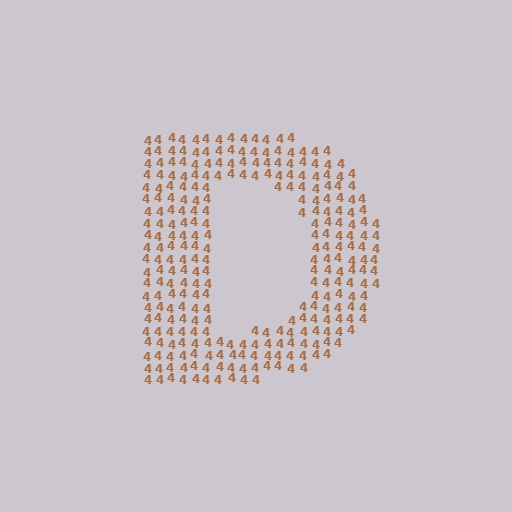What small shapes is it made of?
It is made of small digit 4's.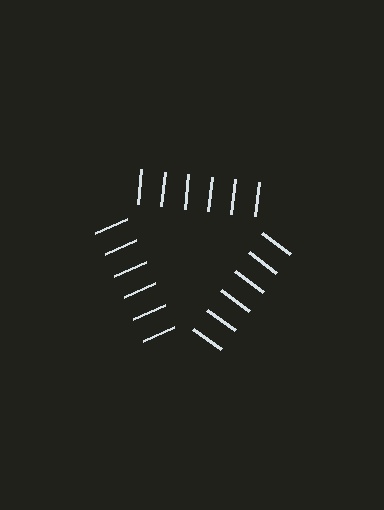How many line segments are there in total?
18 — 6 along each of the 3 edges.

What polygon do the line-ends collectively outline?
An illusory triangle — the line segments terminate on its edges but no continuous stroke is drawn.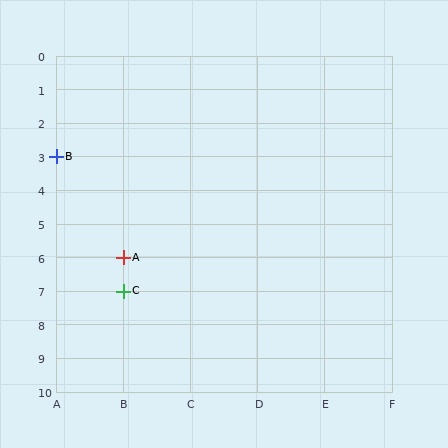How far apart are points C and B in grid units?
Points C and B are 1 column and 4 rows apart (about 4.1 grid units diagonally).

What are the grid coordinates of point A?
Point A is at grid coordinates (B, 6).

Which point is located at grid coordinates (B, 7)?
Point C is at (B, 7).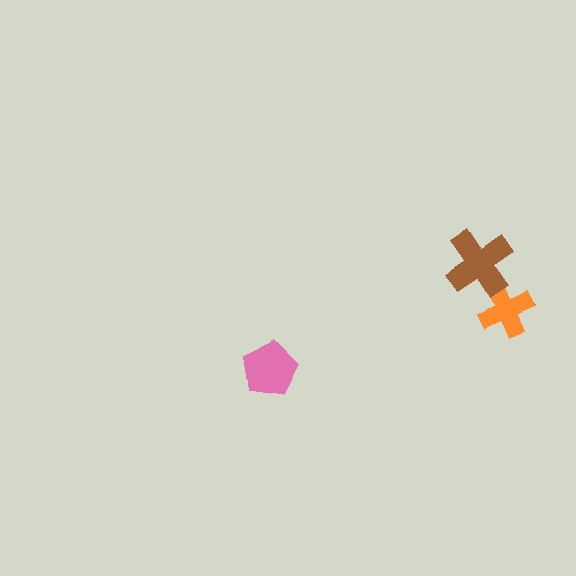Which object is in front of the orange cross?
The brown cross is in front of the orange cross.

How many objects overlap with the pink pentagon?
0 objects overlap with the pink pentagon.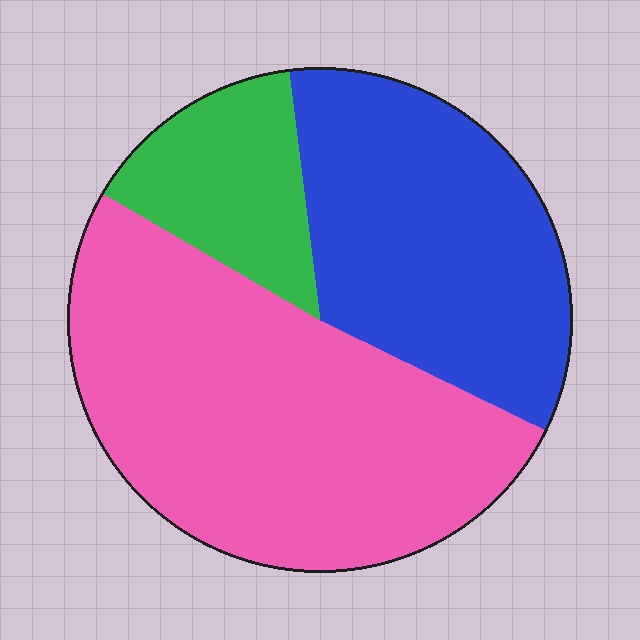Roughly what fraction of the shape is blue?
Blue takes up between a quarter and a half of the shape.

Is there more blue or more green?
Blue.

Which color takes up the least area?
Green, at roughly 15%.